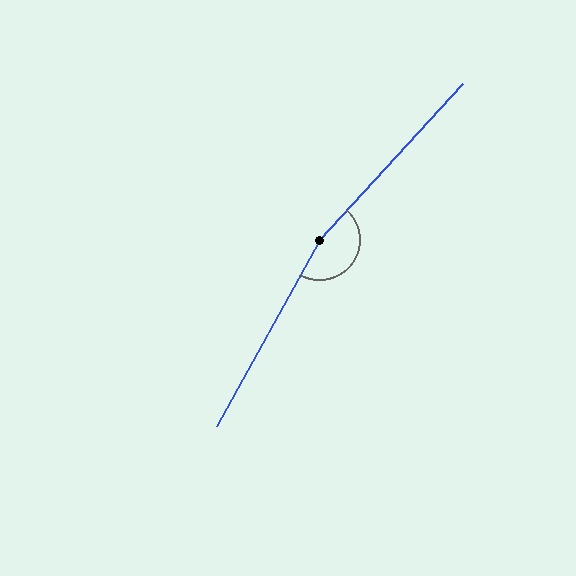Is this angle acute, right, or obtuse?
It is obtuse.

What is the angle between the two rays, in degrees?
Approximately 166 degrees.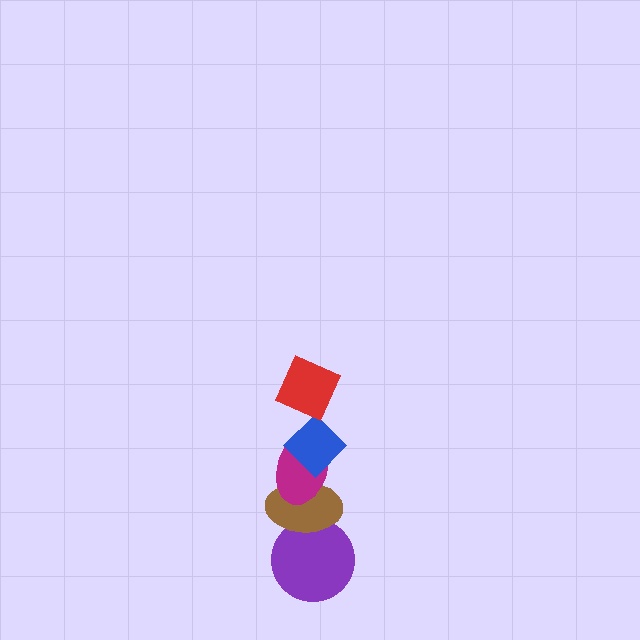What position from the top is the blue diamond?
The blue diamond is 2nd from the top.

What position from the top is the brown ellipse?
The brown ellipse is 4th from the top.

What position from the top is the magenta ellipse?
The magenta ellipse is 3rd from the top.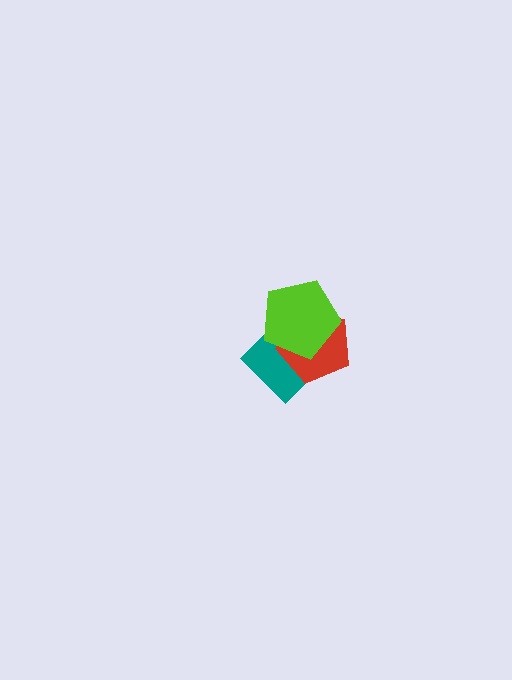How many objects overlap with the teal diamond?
2 objects overlap with the teal diamond.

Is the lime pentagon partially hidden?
No, no other shape covers it.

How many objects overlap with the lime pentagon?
2 objects overlap with the lime pentagon.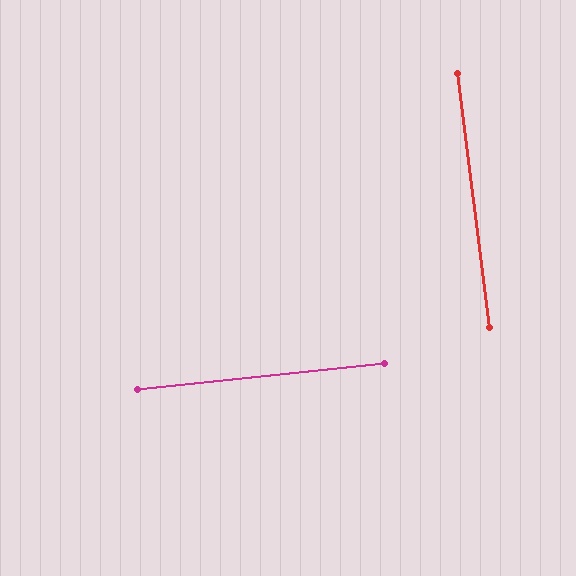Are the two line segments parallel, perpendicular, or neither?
Perpendicular — they meet at approximately 89°.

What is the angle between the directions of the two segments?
Approximately 89 degrees.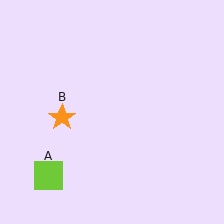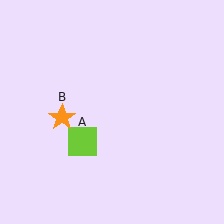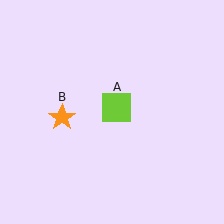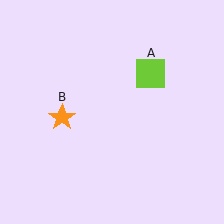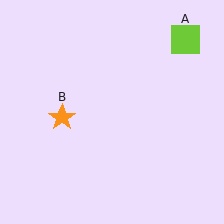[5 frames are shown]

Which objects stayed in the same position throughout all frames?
Orange star (object B) remained stationary.